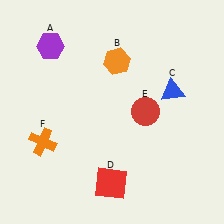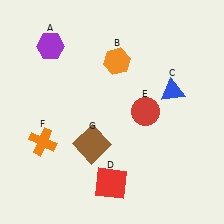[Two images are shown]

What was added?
A brown square (G) was added in Image 2.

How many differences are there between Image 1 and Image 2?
There is 1 difference between the two images.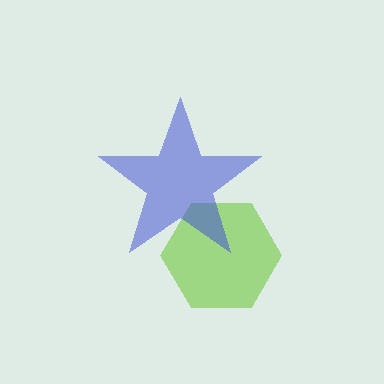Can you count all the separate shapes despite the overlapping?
Yes, there are 2 separate shapes.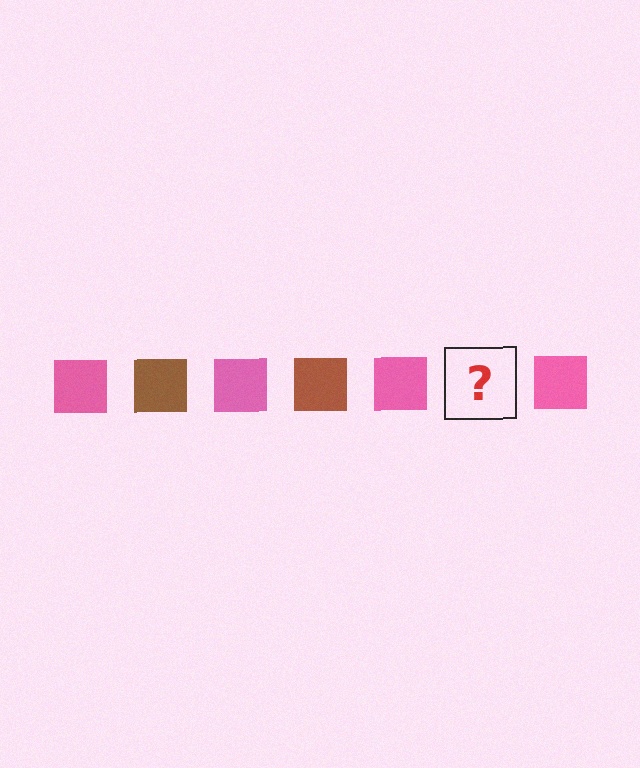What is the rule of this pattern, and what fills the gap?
The rule is that the pattern cycles through pink, brown squares. The gap should be filled with a brown square.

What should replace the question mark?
The question mark should be replaced with a brown square.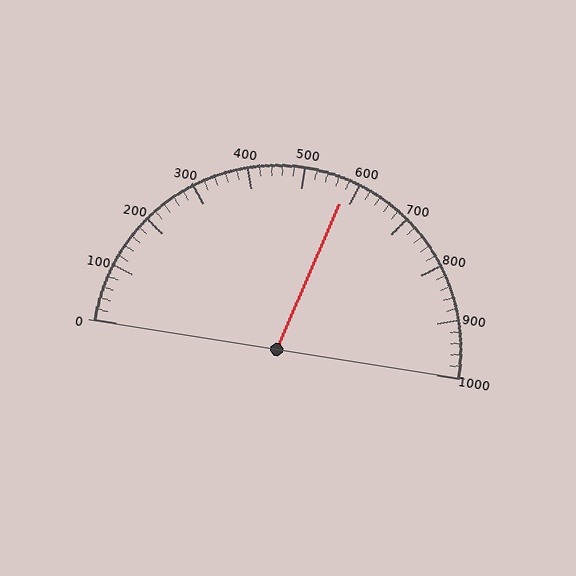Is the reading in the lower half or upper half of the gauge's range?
The reading is in the upper half of the range (0 to 1000).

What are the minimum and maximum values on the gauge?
The gauge ranges from 0 to 1000.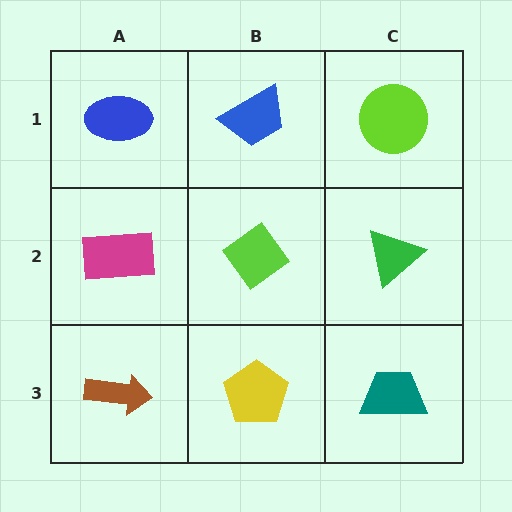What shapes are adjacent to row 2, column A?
A blue ellipse (row 1, column A), a brown arrow (row 3, column A), a lime diamond (row 2, column B).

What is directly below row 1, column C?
A green triangle.